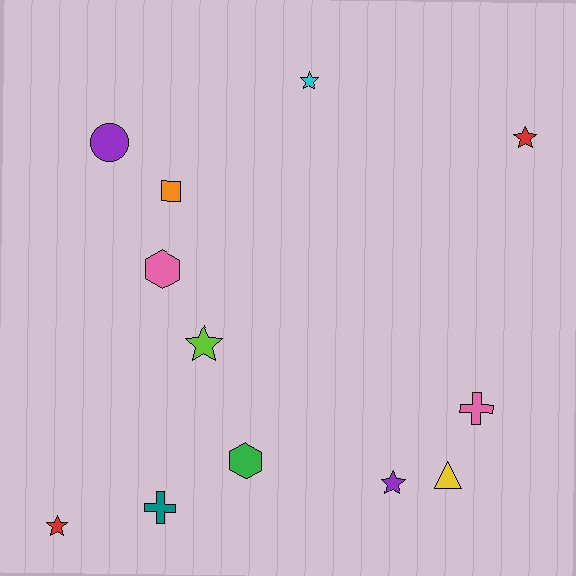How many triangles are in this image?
There is 1 triangle.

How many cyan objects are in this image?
There is 1 cyan object.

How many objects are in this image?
There are 12 objects.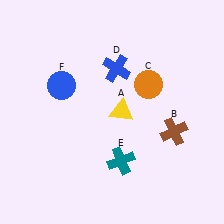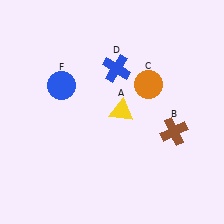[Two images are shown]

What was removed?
The teal cross (E) was removed in Image 2.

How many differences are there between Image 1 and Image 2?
There is 1 difference between the two images.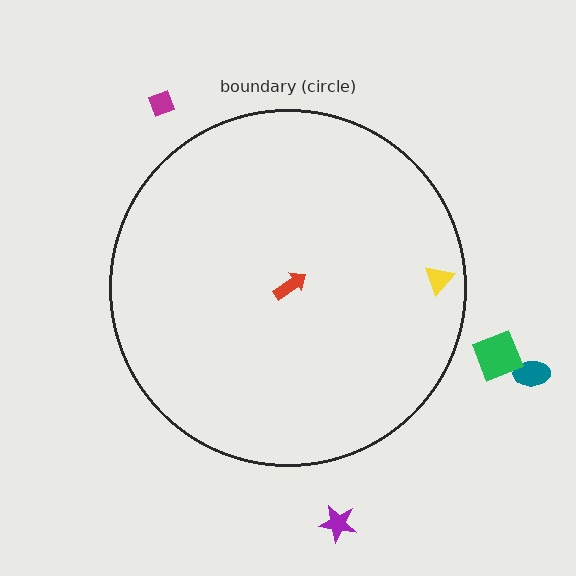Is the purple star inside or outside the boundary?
Outside.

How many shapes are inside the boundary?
2 inside, 4 outside.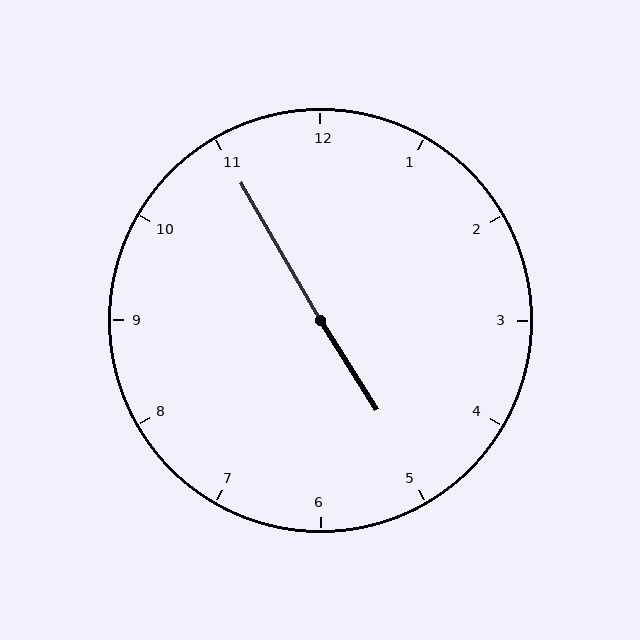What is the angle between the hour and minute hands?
Approximately 178 degrees.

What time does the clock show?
4:55.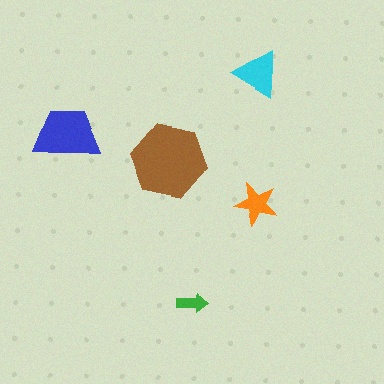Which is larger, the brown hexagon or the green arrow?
The brown hexagon.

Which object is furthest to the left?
The blue trapezoid is leftmost.